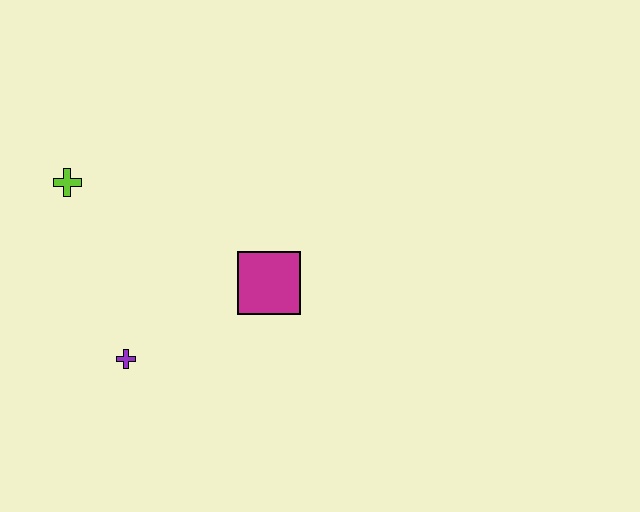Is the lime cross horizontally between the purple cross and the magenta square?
No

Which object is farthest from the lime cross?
The magenta square is farthest from the lime cross.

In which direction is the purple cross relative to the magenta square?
The purple cross is to the left of the magenta square.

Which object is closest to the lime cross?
The purple cross is closest to the lime cross.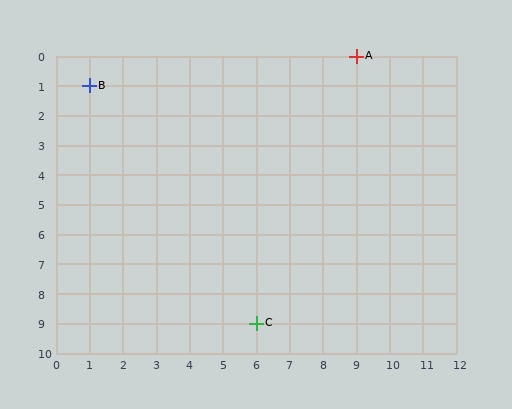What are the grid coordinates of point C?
Point C is at grid coordinates (6, 9).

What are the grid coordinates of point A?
Point A is at grid coordinates (9, 0).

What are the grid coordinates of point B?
Point B is at grid coordinates (1, 1).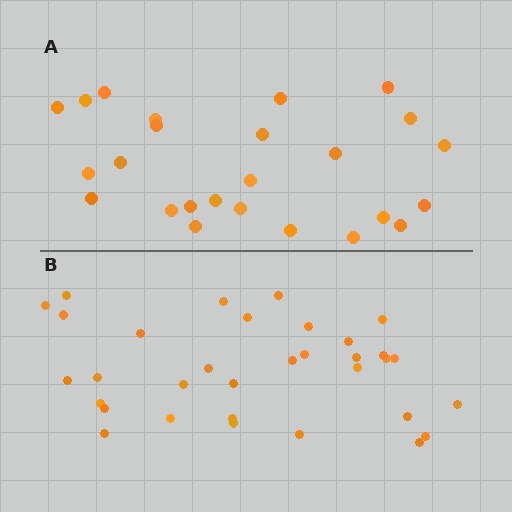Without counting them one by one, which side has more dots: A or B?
Region B (the bottom region) has more dots.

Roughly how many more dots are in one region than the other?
Region B has roughly 8 or so more dots than region A.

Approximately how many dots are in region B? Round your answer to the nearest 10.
About 30 dots. (The exact count is 33, which rounds to 30.)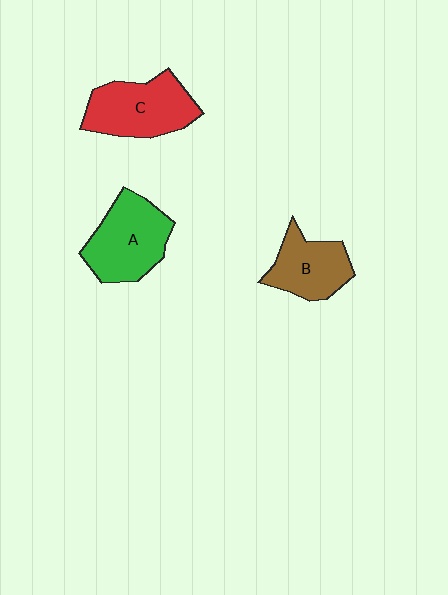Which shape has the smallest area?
Shape B (brown).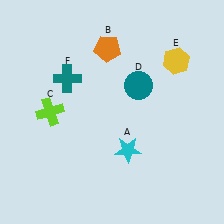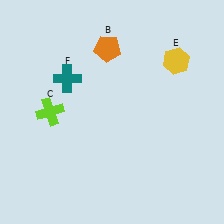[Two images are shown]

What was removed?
The cyan star (A), the teal circle (D) were removed in Image 2.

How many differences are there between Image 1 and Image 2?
There are 2 differences between the two images.